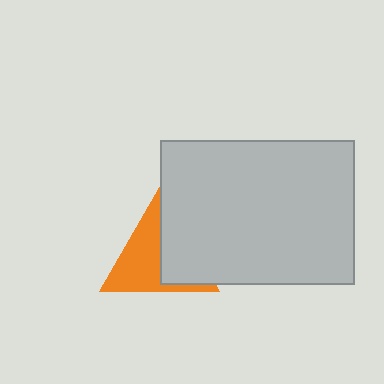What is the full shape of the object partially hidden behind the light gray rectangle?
The partially hidden object is an orange triangle.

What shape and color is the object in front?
The object in front is a light gray rectangle.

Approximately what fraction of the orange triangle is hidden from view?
Roughly 44% of the orange triangle is hidden behind the light gray rectangle.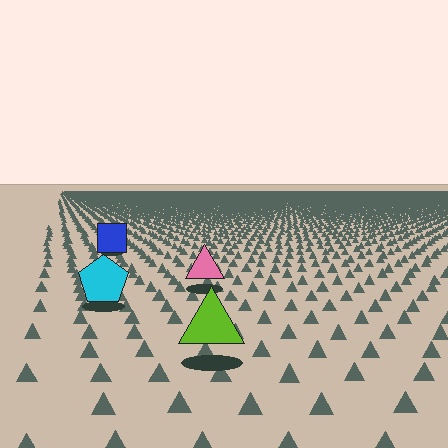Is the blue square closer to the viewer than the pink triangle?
No. The pink triangle is closer — you can tell from the texture gradient: the ground texture is coarser near it.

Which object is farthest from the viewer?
The blue square is farthest from the viewer. It appears smaller and the ground texture around it is denser.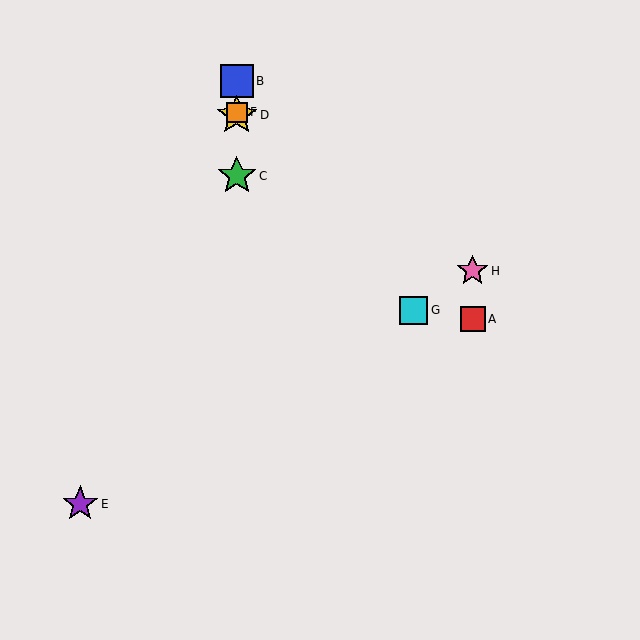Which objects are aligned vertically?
Objects B, C, D, F are aligned vertically.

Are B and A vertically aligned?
No, B is at x≈237 and A is at x≈473.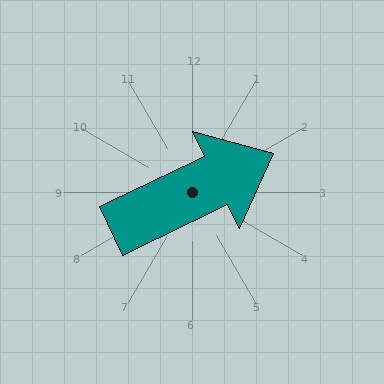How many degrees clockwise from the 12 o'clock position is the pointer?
Approximately 64 degrees.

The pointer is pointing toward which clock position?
Roughly 2 o'clock.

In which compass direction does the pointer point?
Northeast.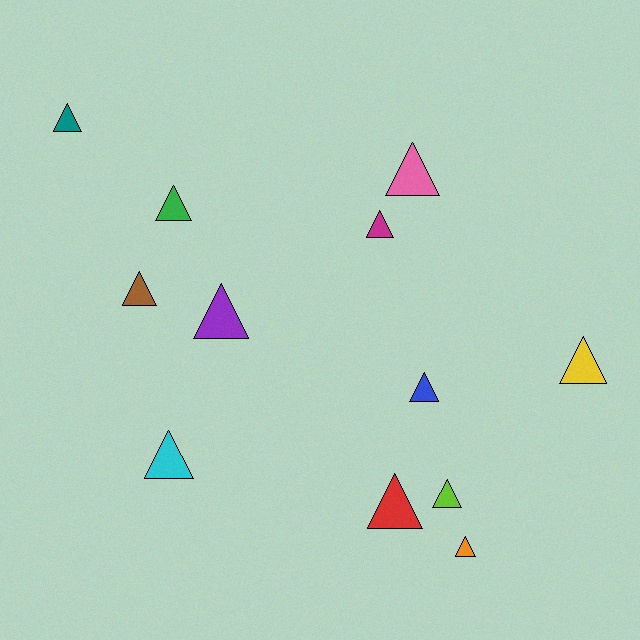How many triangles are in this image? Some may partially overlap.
There are 12 triangles.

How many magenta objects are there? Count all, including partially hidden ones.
There is 1 magenta object.